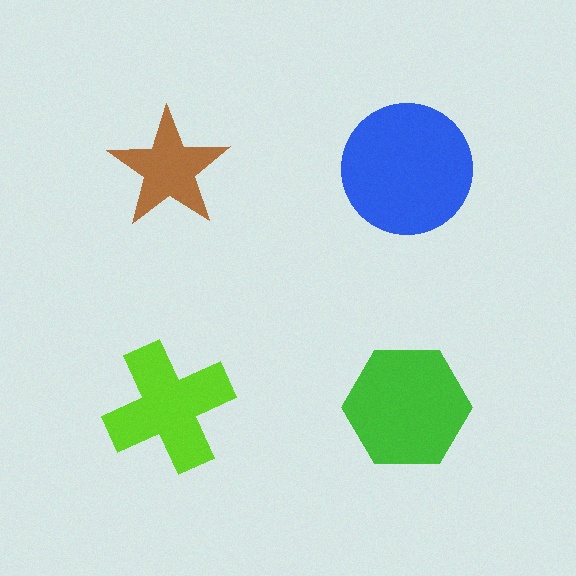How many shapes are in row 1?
2 shapes.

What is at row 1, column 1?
A brown star.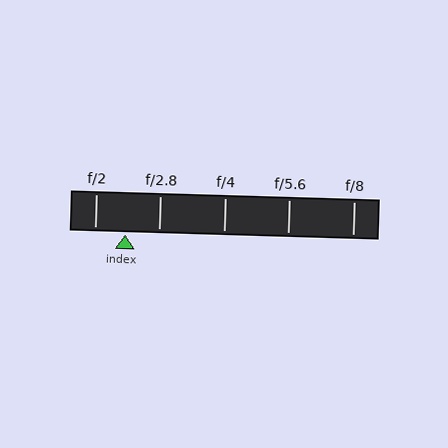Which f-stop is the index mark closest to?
The index mark is closest to f/2.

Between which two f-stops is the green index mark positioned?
The index mark is between f/2 and f/2.8.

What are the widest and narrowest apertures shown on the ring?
The widest aperture shown is f/2 and the narrowest is f/8.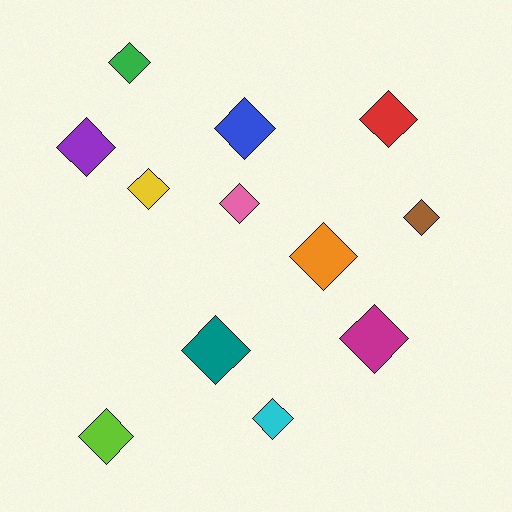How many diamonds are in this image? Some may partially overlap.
There are 12 diamonds.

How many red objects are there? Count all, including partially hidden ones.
There is 1 red object.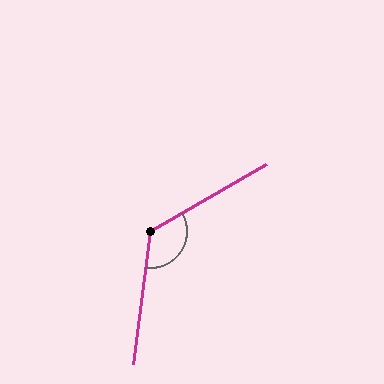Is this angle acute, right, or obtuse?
It is obtuse.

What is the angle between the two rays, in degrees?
Approximately 127 degrees.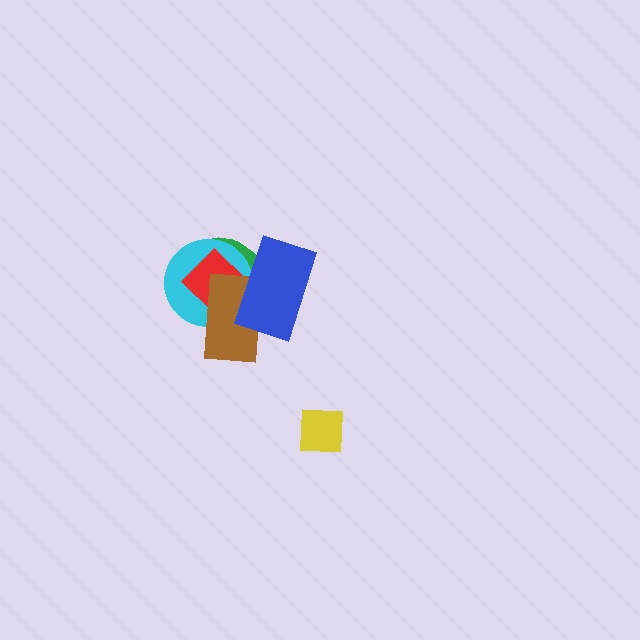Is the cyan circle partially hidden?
Yes, it is partially covered by another shape.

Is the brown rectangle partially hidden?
Yes, it is partially covered by another shape.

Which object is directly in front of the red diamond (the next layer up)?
The brown rectangle is directly in front of the red diamond.